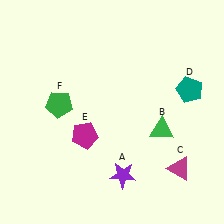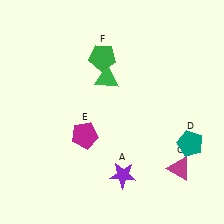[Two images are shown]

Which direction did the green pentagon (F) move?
The green pentagon (F) moved up.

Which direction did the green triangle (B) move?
The green triangle (B) moved left.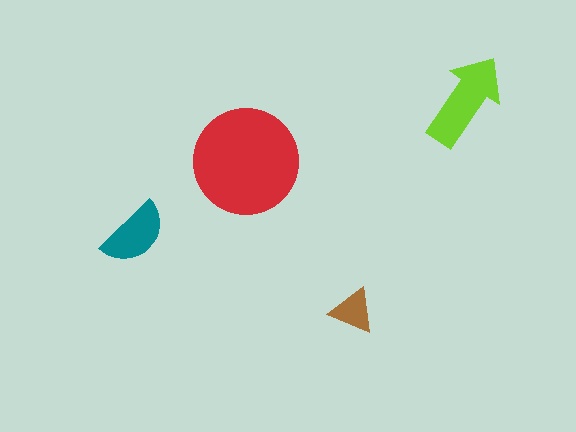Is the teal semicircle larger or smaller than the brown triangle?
Larger.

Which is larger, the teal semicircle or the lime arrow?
The lime arrow.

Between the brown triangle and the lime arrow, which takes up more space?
The lime arrow.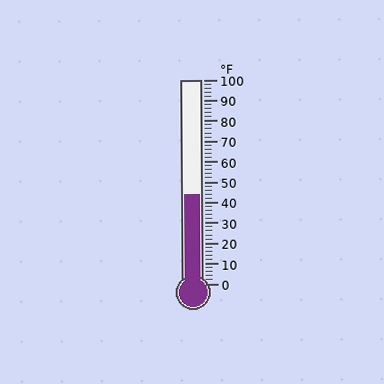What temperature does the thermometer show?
The thermometer shows approximately 44°F.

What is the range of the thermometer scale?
The thermometer scale ranges from 0°F to 100°F.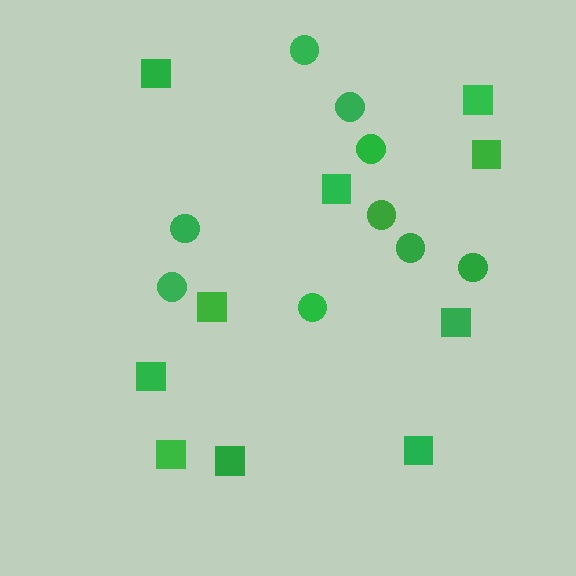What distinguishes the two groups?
There are 2 groups: one group of squares (10) and one group of circles (9).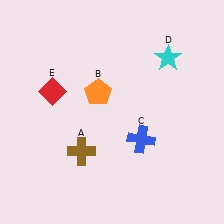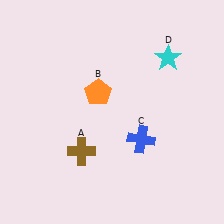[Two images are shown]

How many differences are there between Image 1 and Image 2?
There is 1 difference between the two images.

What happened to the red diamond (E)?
The red diamond (E) was removed in Image 2. It was in the top-left area of Image 1.